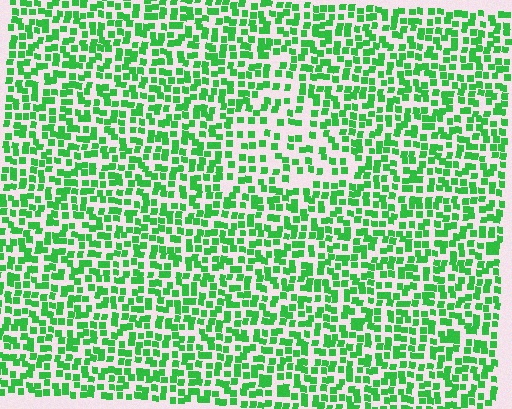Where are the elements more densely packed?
The elements are more densely packed outside the triangle boundary.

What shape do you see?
I see a triangle.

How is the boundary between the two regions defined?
The boundary is defined by a change in element density (approximately 1.7x ratio). All elements are the same color, size, and shape.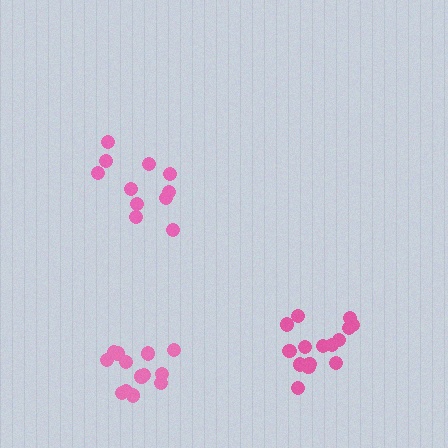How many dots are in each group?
Group 1: 11 dots, Group 2: 15 dots, Group 3: 14 dots (40 total).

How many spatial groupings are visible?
There are 3 spatial groupings.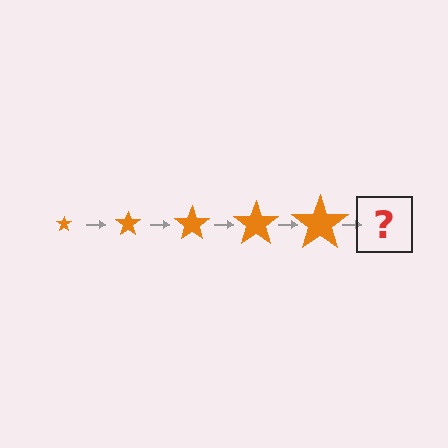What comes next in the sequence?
The next element should be an orange star, larger than the previous one.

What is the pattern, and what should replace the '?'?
The pattern is that the star gets progressively larger each step. The '?' should be an orange star, larger than the previous one.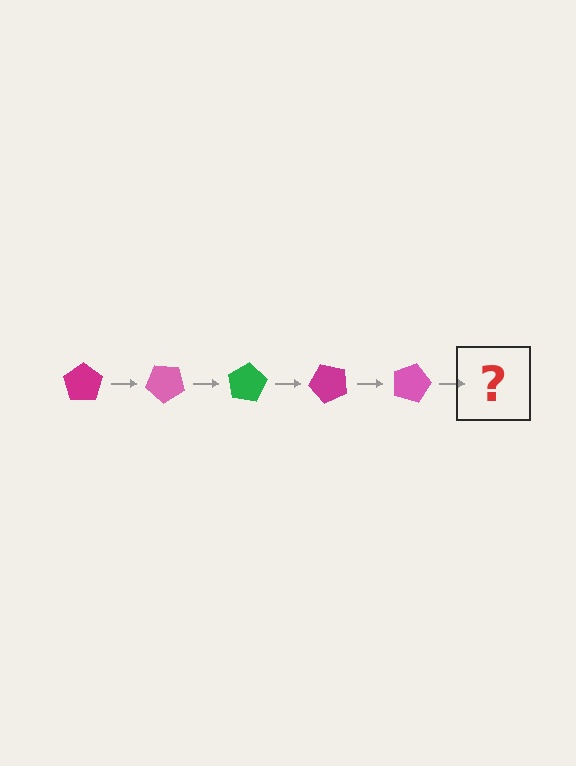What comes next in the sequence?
The next element should be a green pentagon, rotated 200 degrees from the start.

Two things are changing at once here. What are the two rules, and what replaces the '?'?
The two rules are that it rotates 40 degrees each step and the color cycles through magenta, pink, and green. The '?' should be a green pentagon, rotated 200 degrees from the start.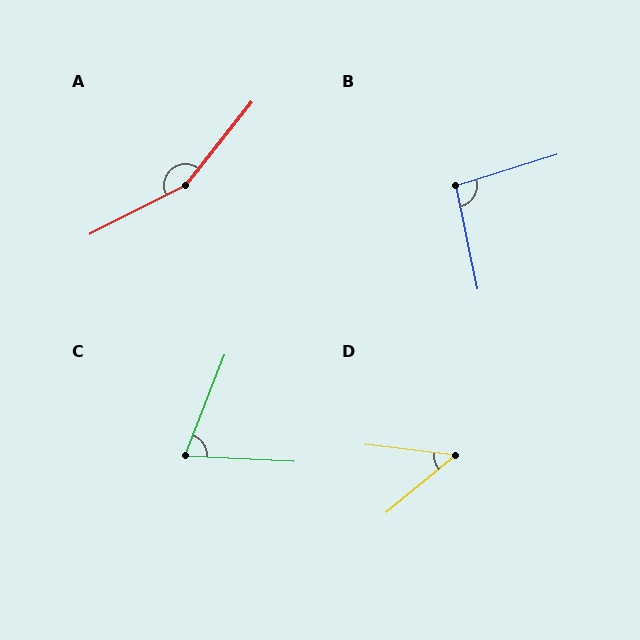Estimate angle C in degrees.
Approximately 72 degrees.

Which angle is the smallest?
D, at approximately 46 degrees.